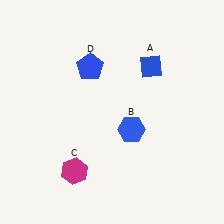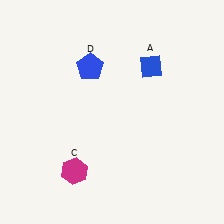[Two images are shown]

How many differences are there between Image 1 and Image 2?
There is 1 difference between the two images.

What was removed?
The blue hexagon (B) was removed in Image 2.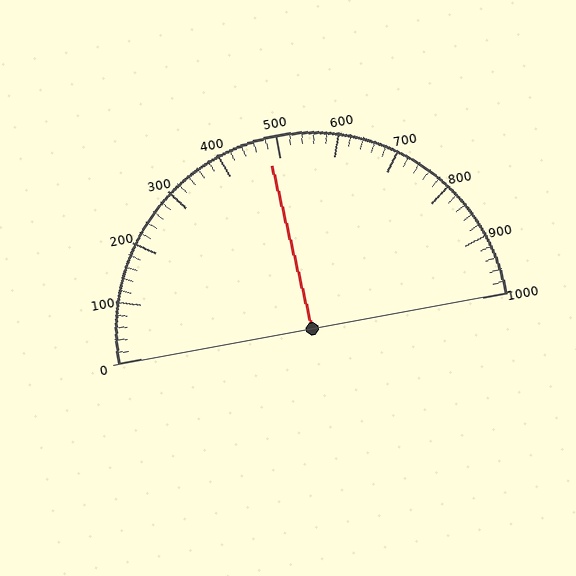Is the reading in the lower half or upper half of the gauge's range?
The reading is in the lower half of the range (0 to 1000).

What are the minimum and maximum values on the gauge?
The gauge ranges from 0 to 1000.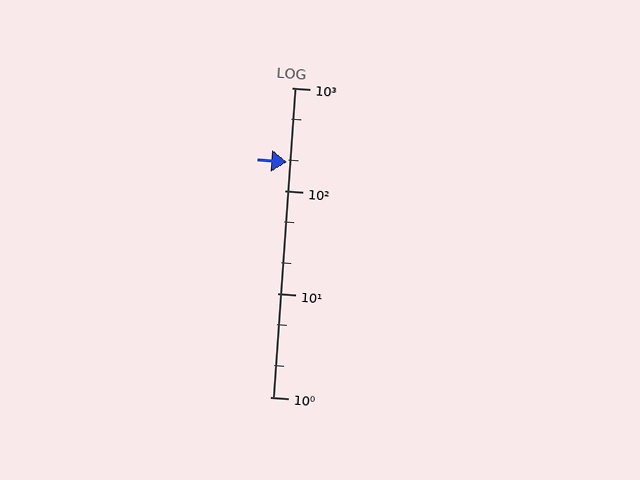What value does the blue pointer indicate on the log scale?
The pointer indicates approximately 190.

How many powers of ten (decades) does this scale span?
The scale spans 3 decades, from 1 to 1000.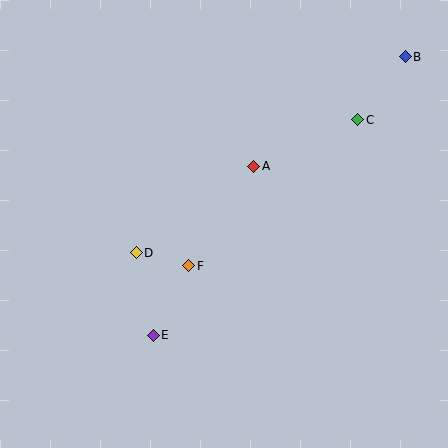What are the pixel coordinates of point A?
Point A is at (254, 166).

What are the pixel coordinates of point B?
Point B is at (405, 57).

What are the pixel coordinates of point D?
Point D is at (136, 253).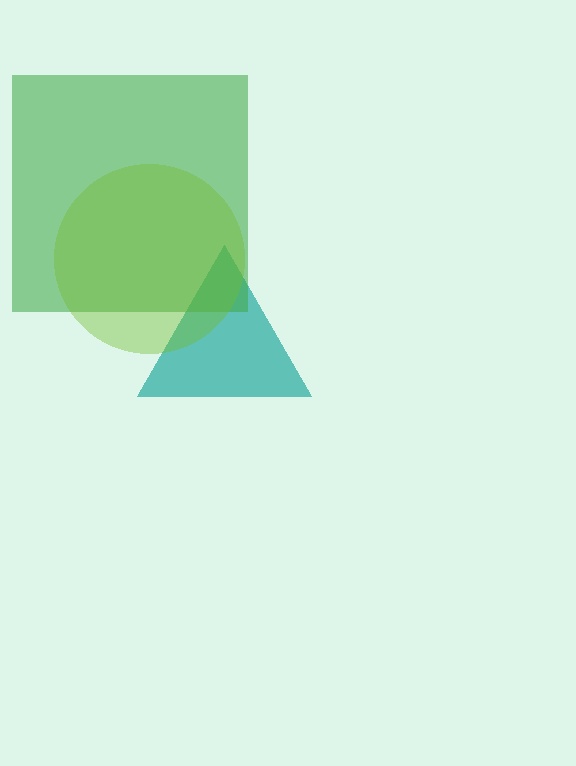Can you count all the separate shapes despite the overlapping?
Yes, there are 3 separate shapes.